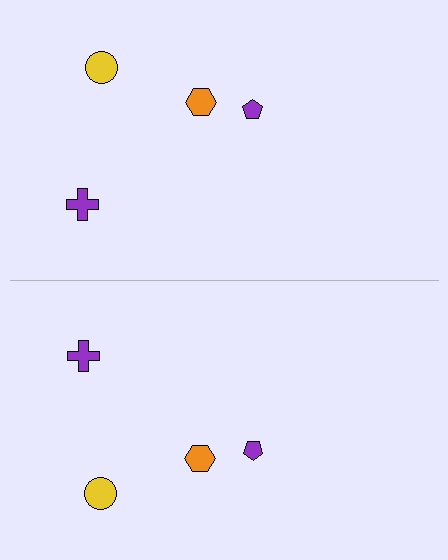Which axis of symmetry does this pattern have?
The pattern has a horizontal axis of symmetry running through the center of the image.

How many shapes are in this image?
There are 8 shapes in this image.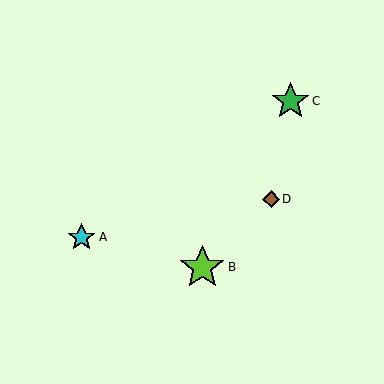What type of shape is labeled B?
Shape B is a lime star.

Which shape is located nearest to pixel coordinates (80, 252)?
The cyan star (labeled A) at (81, 237) is nearest to that location.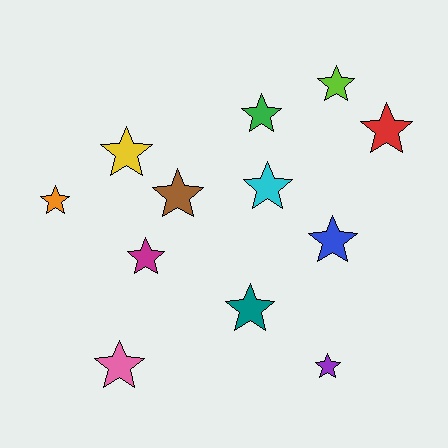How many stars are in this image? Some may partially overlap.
There are 12 stars.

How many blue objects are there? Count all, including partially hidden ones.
There is 1 blue object.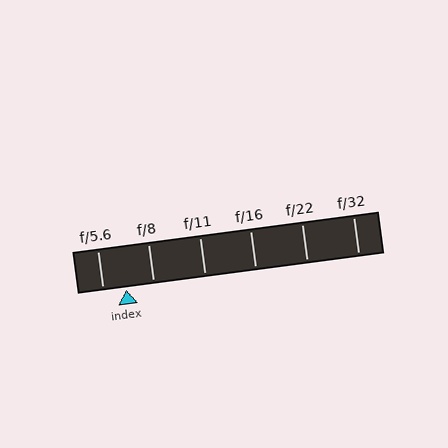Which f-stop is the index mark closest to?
The index mark is closest to f/5.6.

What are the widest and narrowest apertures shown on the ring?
The widest aperture shown is f/5.6 and the narrowest is f/32.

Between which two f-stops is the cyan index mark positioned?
The index mark is between f/5.6 and f/8.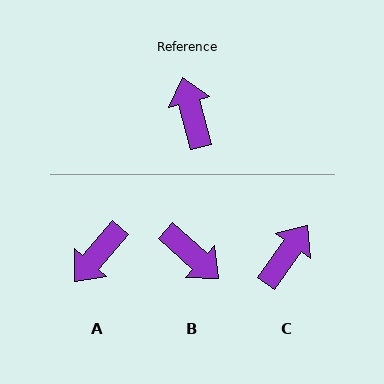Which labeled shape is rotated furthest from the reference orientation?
B, about 147 degrees away.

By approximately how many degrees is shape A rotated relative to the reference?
Approximately 125 degrees counter-clockwise.